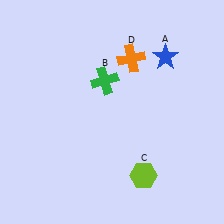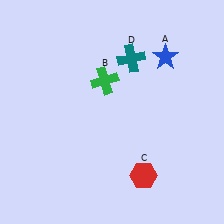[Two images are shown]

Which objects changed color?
C changed from lime to red. D changed from orange to teal.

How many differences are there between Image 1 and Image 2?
There are 2 differences between the two images.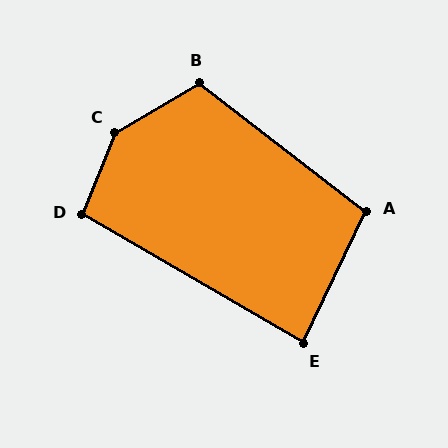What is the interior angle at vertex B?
Approximately 112 degrees (obtuse).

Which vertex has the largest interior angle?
C, at approximately 142 degrees.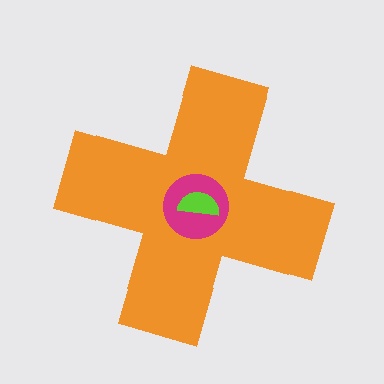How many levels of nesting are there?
3.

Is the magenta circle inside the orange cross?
Yes.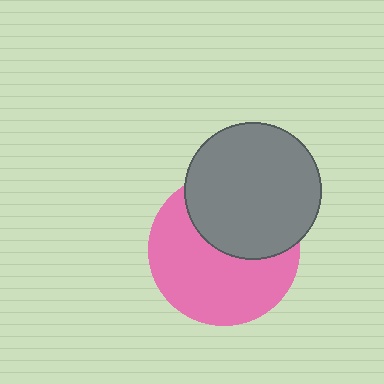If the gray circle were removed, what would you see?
You would see the complete pink circle.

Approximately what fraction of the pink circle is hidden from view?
Roughly 40% of the pink circle is hidden behind the gray circle.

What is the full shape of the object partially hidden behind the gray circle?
The partially hidden object is a pink circle.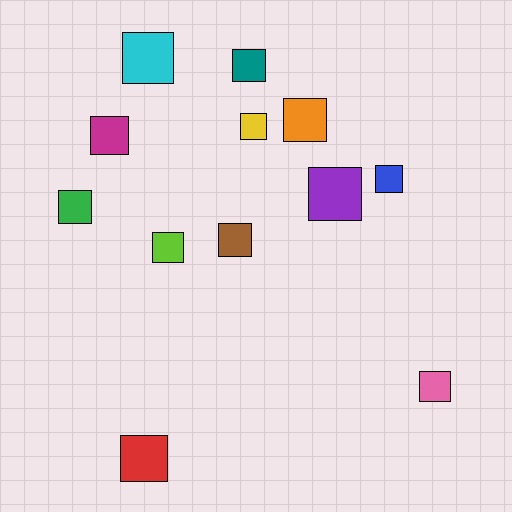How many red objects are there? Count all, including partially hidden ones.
There is 1 red object.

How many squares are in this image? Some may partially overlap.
There are 12 squares.